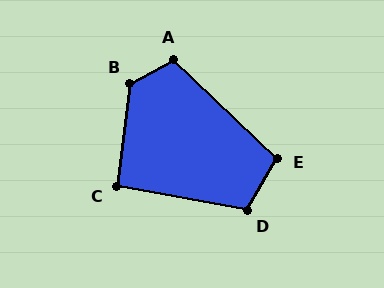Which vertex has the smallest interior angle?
C, at approximately 93 degrees.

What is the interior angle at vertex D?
Approximately 110 degrees (obtuse).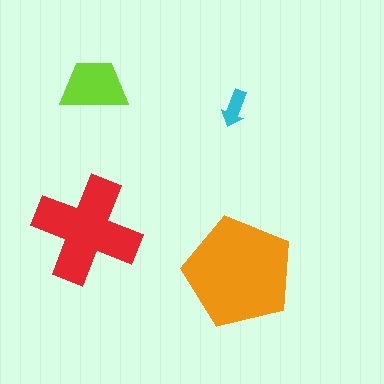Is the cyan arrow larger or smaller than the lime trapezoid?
Smaller.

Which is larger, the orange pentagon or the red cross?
The orange pentagon.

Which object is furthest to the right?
The orange pentagon is rightmost.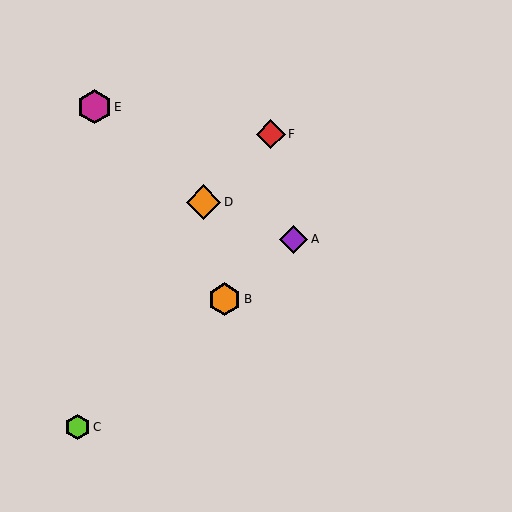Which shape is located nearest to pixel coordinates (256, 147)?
The red diamond (labeled F) at (271, 134) is nearest to that location.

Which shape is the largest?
The orange diamond (labeled D) is the largest.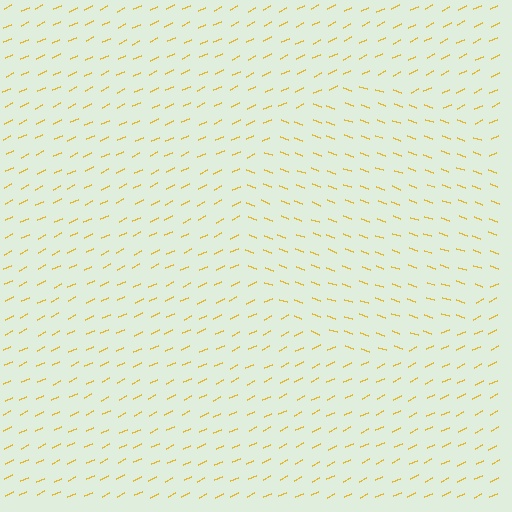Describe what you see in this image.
The image is filled with small yellow line segments. A circle region in the image has lines oriented differently from the surrounding lines, creating a visible texture boundary.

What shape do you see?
I see a circle.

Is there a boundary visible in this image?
Yes, there is a texture boundary formed by a change in line orientation.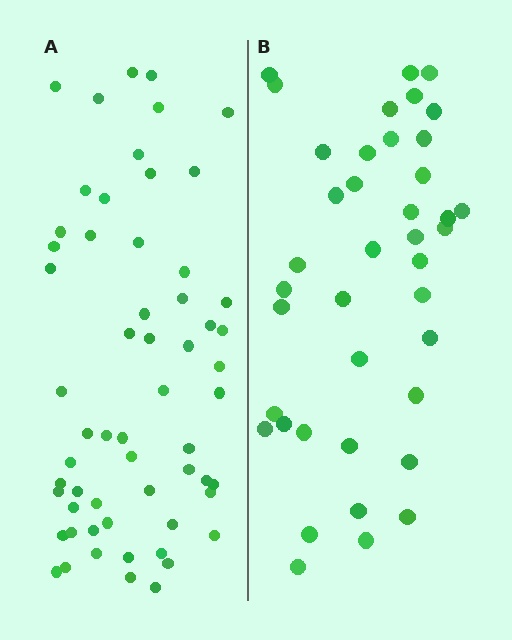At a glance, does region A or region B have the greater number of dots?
Region A (the left region) has more dots.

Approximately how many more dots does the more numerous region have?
Region A has approximately 20 more dots than region B.